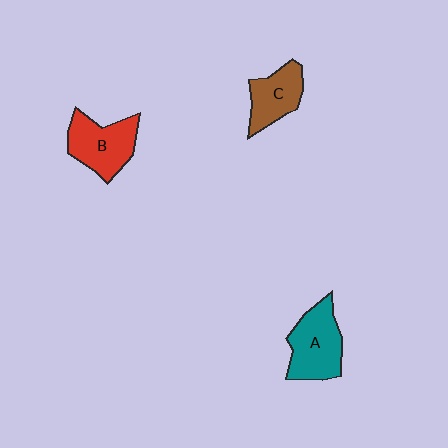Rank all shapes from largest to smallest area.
From largest to smallest: A (teal), B (red), C (brown).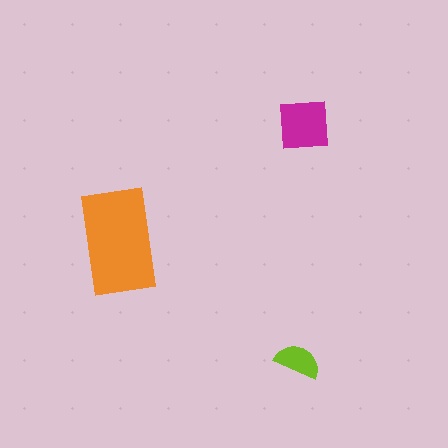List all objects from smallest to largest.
The lime semicircle, the magenta square, the orange rectangle.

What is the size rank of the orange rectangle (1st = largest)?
1st.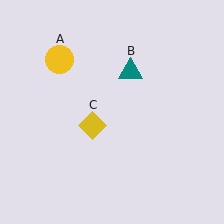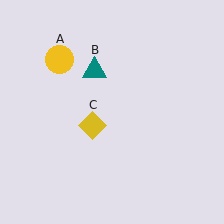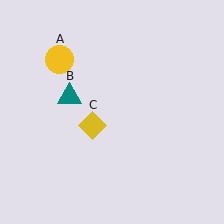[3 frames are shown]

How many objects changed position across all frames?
1 object changed position: teal triangle (object B).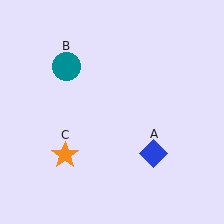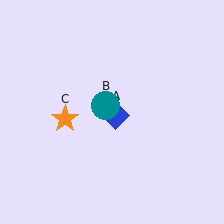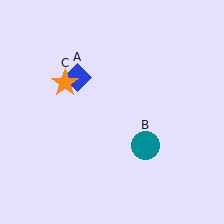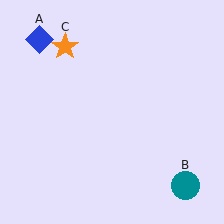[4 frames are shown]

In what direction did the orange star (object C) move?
The orange star (object C) moved up.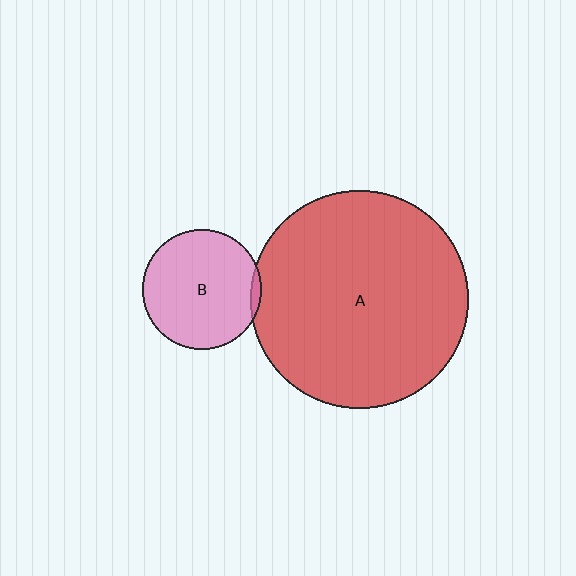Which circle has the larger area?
Circle A (red).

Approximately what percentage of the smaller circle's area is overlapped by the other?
Approximately 5%.